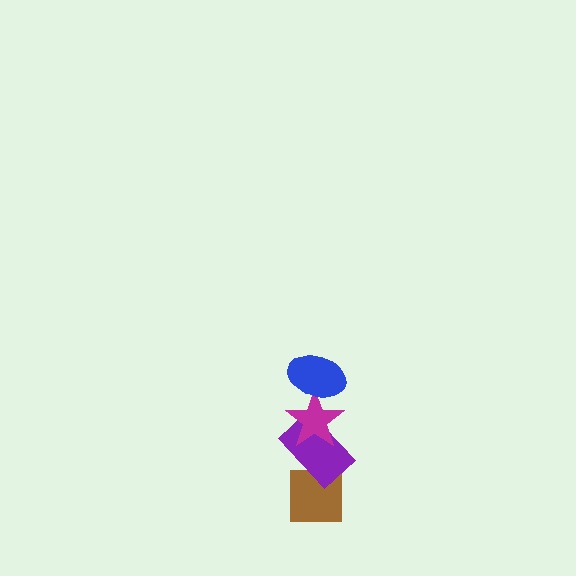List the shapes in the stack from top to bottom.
From top to bottom: the blue ellipse, the magenta star, the purple rectangle, the brown square.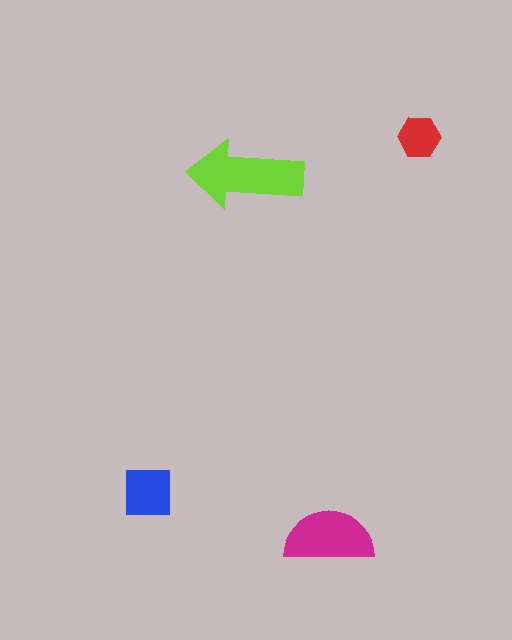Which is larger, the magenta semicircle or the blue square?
The magenta semicircle.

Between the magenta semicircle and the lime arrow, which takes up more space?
The lime arrow.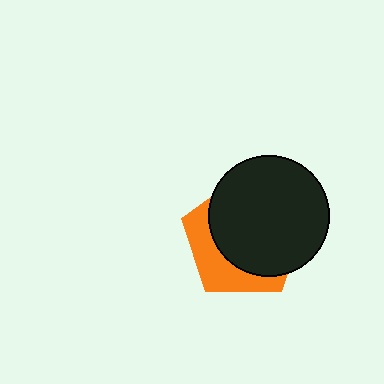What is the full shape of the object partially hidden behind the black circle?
The partially hidden object is an orange pentagon.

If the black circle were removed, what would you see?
You would see the complete orange pentagon.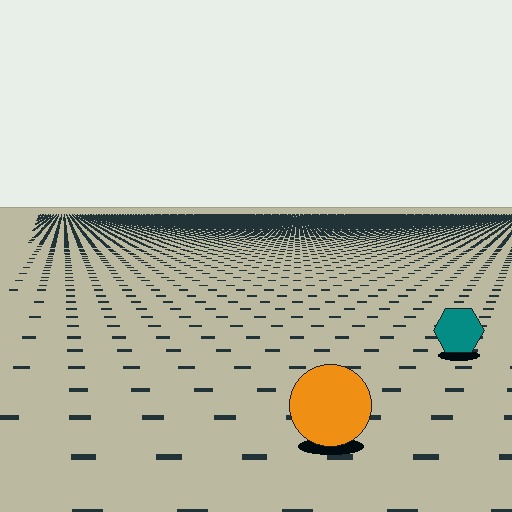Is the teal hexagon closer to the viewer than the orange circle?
No. The orange circle is closer — you can tell from the texture gradient: the ground texture is coarser near it.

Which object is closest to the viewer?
The orange circle is closest. The texture marks near it are larger and more spread out.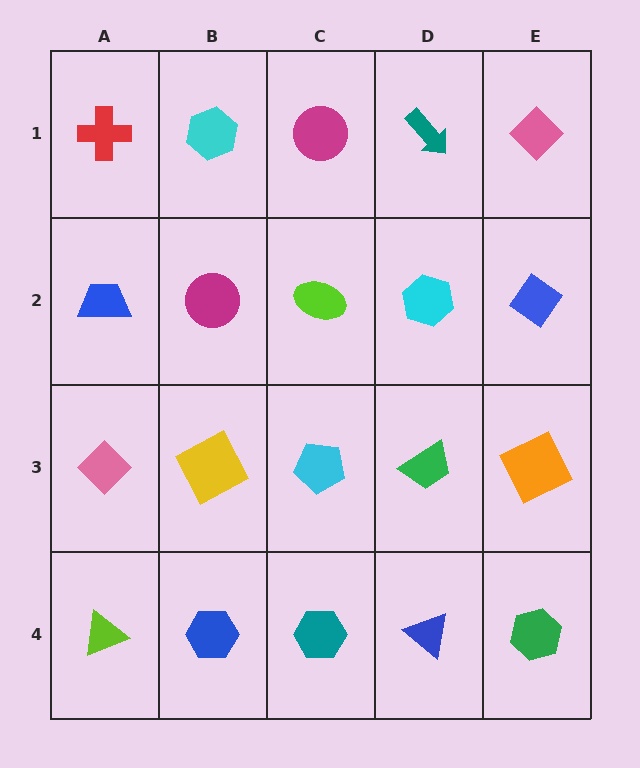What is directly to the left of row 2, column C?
A magenta circle.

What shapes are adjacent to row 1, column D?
A cyan hexagon (row 2, column D), a magenta circle (row 1, column C), a pink diamond (row 1, column E).